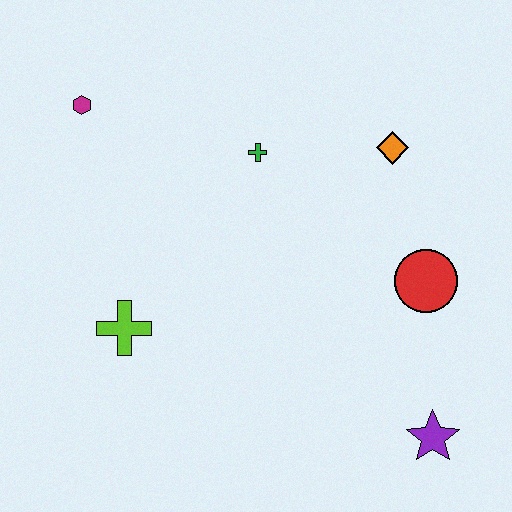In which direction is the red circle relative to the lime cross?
The red circle is to the right of the lime cross.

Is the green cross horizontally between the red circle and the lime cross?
Yes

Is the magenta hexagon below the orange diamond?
No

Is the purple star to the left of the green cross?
No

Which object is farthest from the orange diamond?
The lime cross is farthest from the orange diamond.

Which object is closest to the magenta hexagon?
The green cross is closest to the magenta hexagon.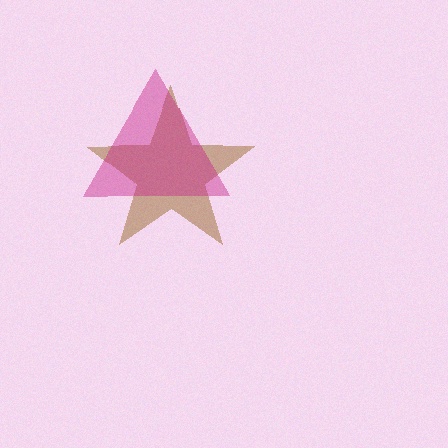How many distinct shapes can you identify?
There are 2 distinct shapes: a brown star, a magenta triangle.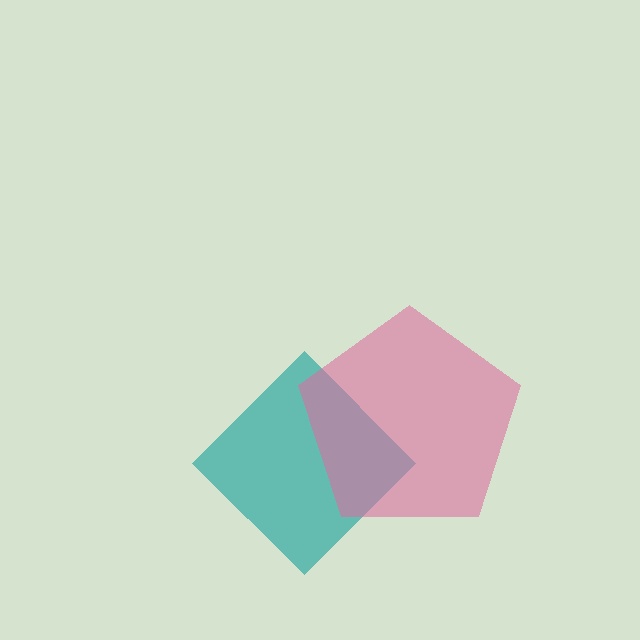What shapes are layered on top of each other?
The layered shapes are: a teal diamond, a pink pentagon.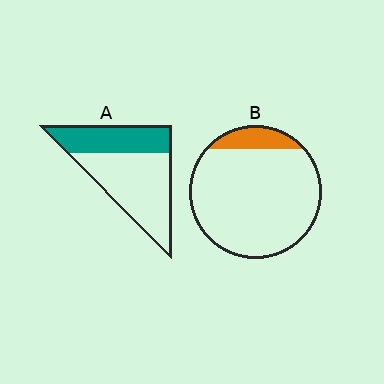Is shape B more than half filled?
No.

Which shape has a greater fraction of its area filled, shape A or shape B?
Shape A.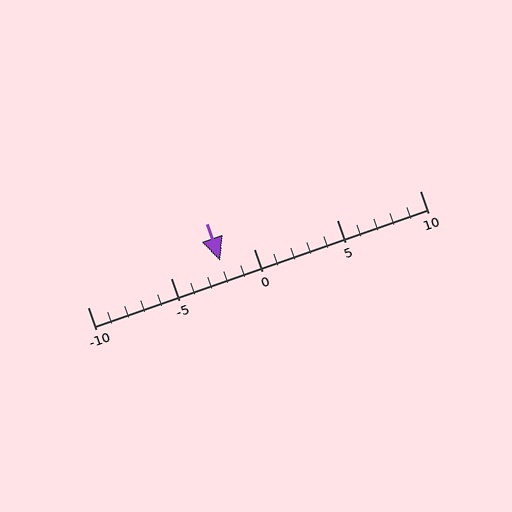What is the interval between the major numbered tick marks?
The major tick marks are spaced 5 units apart.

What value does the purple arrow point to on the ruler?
The purple arrow points to approximately -2.